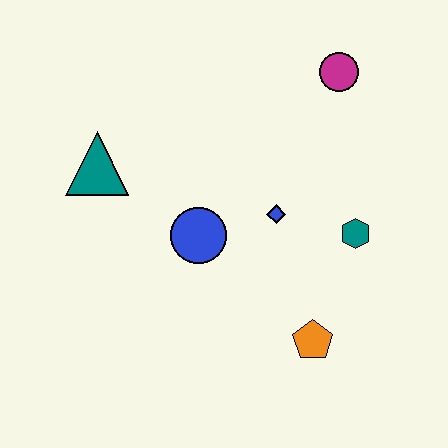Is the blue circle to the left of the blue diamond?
Yes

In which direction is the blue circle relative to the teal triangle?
The blue circle is to the right of the teal triangle.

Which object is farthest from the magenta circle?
The orange pentagon is farthest from the magenta circle.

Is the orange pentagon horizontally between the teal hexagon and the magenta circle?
No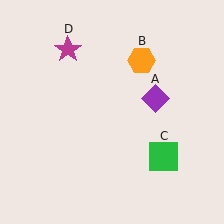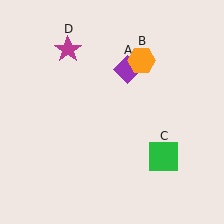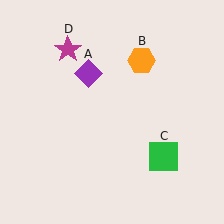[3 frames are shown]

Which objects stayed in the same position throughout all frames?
Orange hexagon (object B) and green square (object C) and magenta star (object D) remained stationary.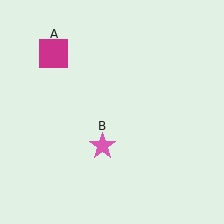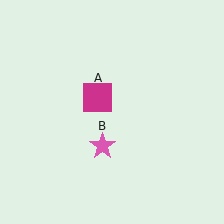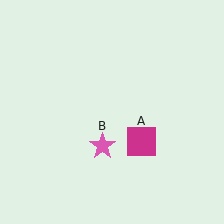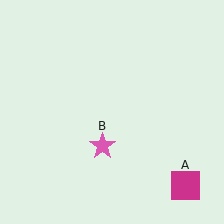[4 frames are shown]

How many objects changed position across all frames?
1 object changed position: magenta square (object A).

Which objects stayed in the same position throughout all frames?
Pink star (object B) remained stationary.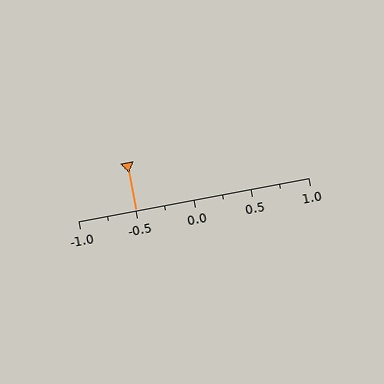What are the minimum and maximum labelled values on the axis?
The axis runs from -1.0 to 1.0.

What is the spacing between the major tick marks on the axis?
The major ticks are spaced 0.5 apart.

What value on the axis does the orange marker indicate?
The marker indicates approximately -0.5.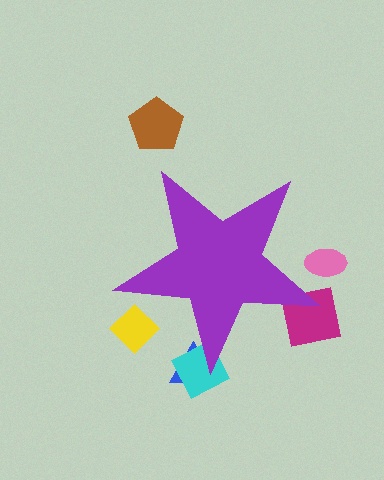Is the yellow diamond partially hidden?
Yes, the yellow diamond is partially hidden behind the purple star.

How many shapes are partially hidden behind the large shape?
5 shapes are partially hidden.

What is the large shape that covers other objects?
A purple star.